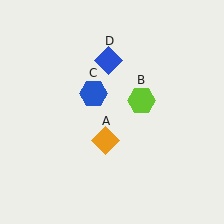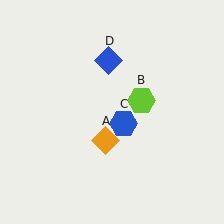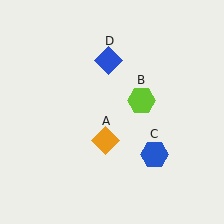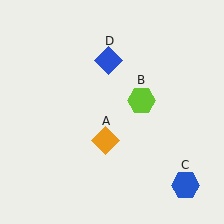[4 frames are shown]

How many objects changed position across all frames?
1 object changed position: blue hexagon (object C).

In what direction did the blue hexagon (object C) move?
The blue hexagon (object C) moved down and to the right.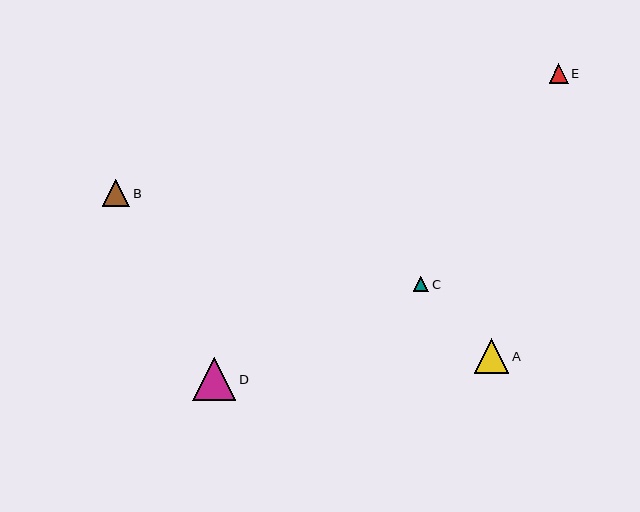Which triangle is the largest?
Triangle D is the largest with a size of approximately 43 pixels.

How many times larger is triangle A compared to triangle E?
Triangle A is approximately 1.8 times the size of triangle E.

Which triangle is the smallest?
Triangle C is the smallest with a size of approximately 16 pixels.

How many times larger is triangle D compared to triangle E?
Triangle D is approximately 2.2 times the size of triangle E.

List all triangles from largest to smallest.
From largest to smallest: D, A, B, E, C.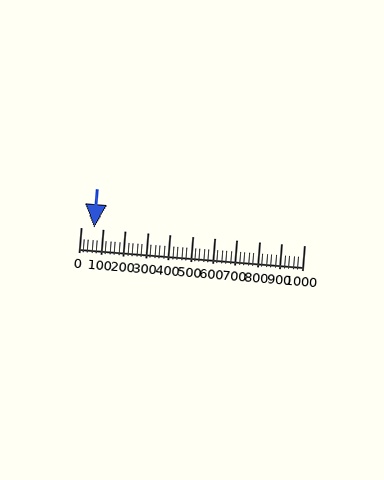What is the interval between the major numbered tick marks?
The major tick marks are spaced 100 units apart.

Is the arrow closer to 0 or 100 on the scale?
The arrow is closer to 100.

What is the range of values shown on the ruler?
The ruler shows values from 0 to 1000.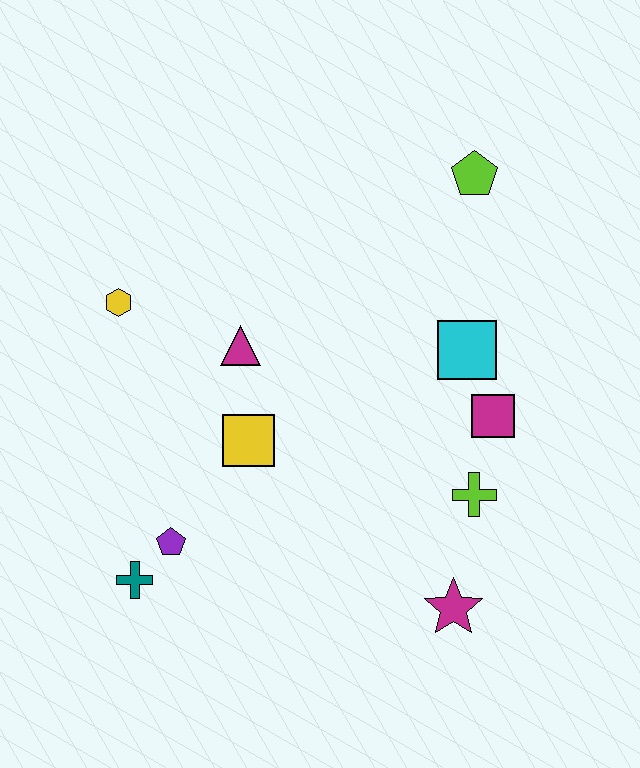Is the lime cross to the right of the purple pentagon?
Yes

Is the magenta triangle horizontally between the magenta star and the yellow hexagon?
Yes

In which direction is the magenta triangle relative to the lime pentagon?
The magenta triangle is to the left of the lime pentagon.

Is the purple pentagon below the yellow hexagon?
Yes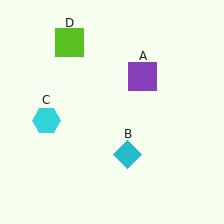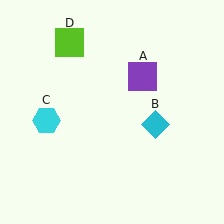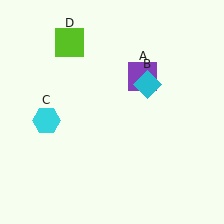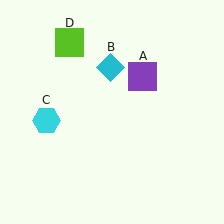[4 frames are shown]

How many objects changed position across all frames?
1 object changed position: cyan diamond (object B).